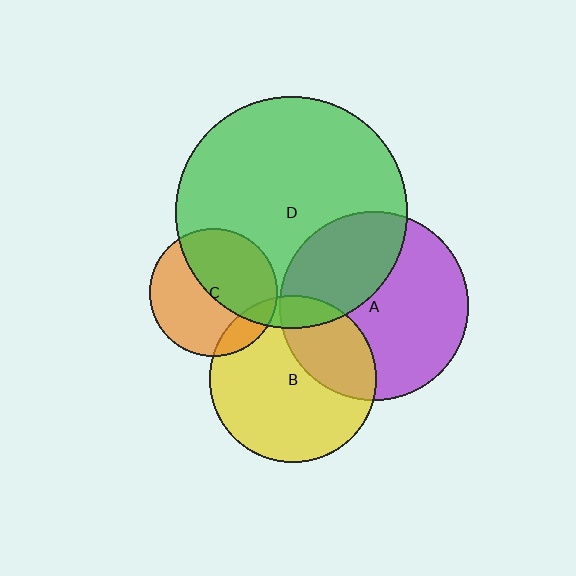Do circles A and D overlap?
Yes.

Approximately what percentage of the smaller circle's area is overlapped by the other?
Approximately 35%.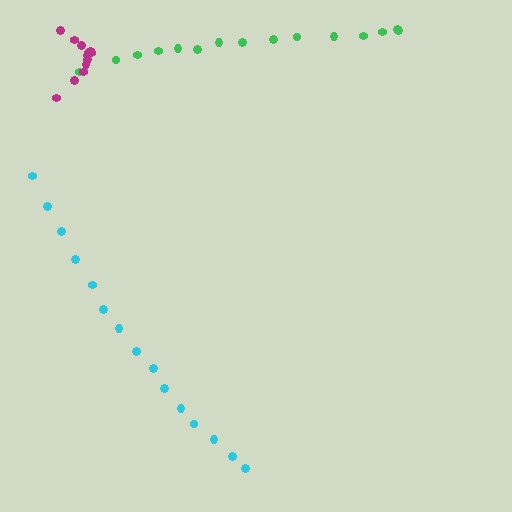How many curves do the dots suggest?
There are 3 distinct paths.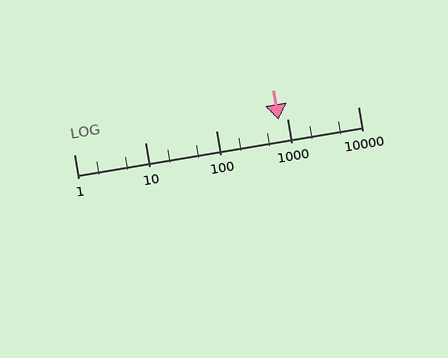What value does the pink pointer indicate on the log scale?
The pointer indicates approximately 770.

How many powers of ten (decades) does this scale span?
The scale spans 4 decades, from 1 to 10000.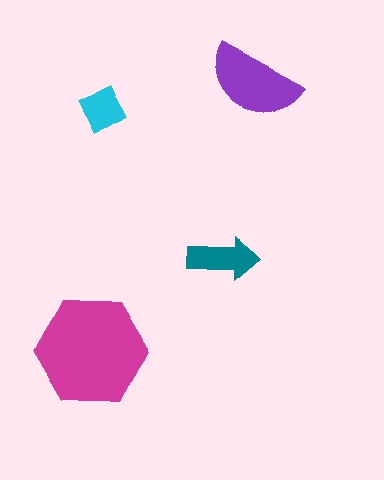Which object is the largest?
The magenta hexagon.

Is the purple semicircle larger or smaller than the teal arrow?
Larger.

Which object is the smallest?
The cyan diamond.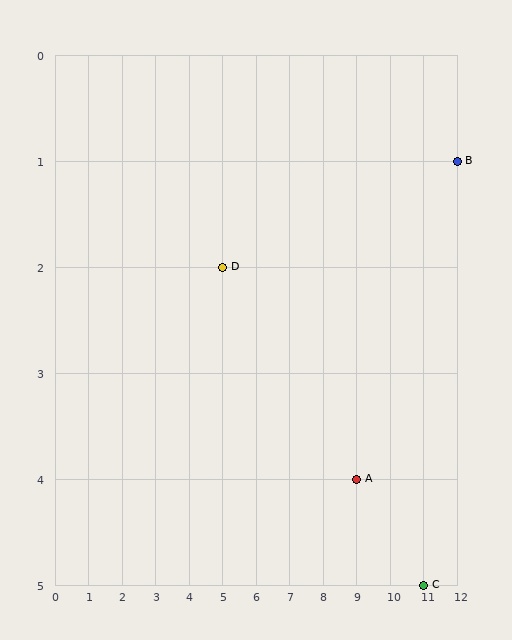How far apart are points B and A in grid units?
Points B and A are 3 columns and 3 rows apart (about 4.2 grid units diagonally).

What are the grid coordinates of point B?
Point B is at grid coordinates (12, 1).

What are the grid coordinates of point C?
Point C is at grid coordinates (11, 5).